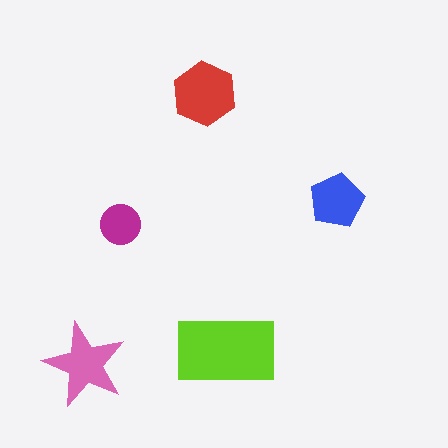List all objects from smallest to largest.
The magenta circle, the blue pentagon, the pink star, the red hexagon, the lime rectangle.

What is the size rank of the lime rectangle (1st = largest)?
1st.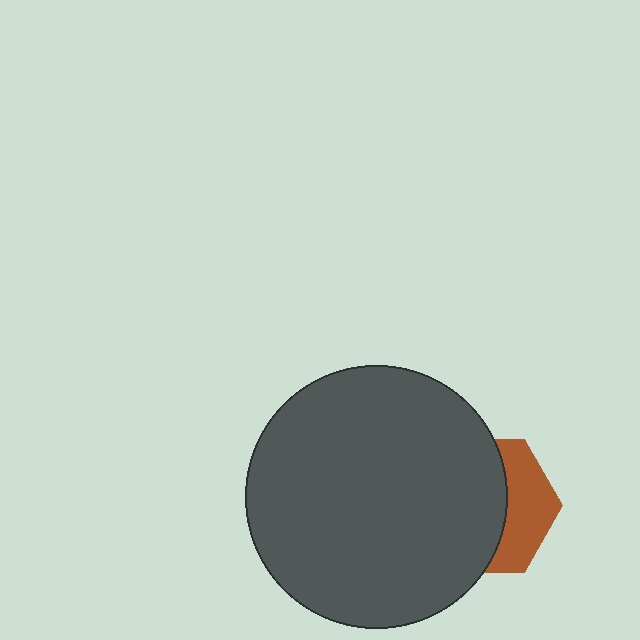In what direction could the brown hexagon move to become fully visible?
The brown hexagon could move right. That would shift it out from behind the dark gray circle entirely.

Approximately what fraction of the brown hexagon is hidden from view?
Roughly 63% of the brown hexagon is hidden behind the dark gray circle.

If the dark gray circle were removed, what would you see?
You would see the complete brown hexagon.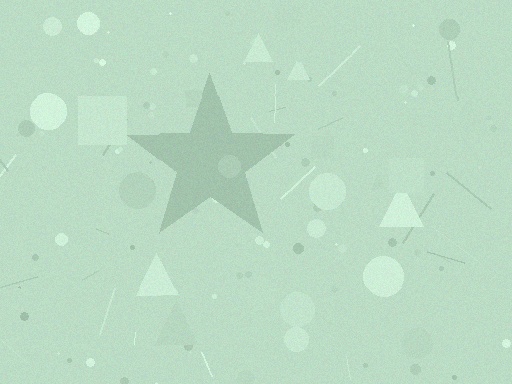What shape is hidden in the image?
A star is hidden in the image.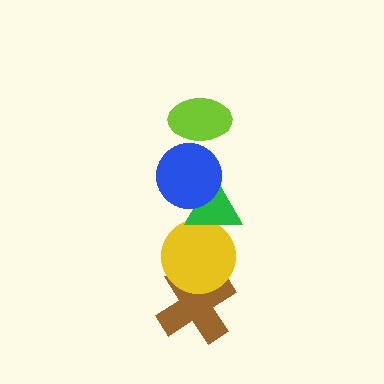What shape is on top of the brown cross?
The yellow circle is on top of the brown cross.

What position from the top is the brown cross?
The brown cross is 5th from the top.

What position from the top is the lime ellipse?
The lime ellipse is 1st from the top.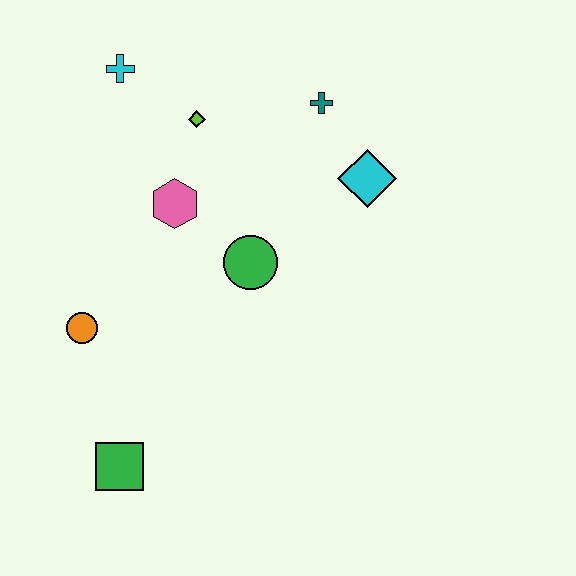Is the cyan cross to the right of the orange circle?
Yes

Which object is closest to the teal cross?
The cyan diamond is closest to the teal cross.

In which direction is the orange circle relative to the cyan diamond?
The orange circle is to the left of the cyan diamond.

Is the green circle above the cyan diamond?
No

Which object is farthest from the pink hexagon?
The green square is farthest from the pink hexagon.